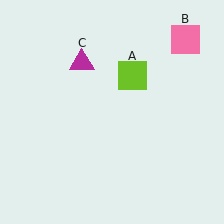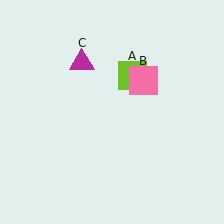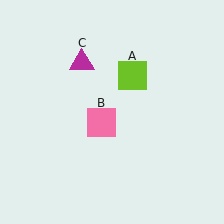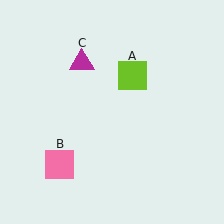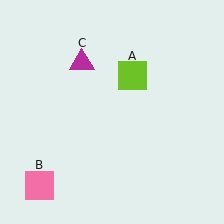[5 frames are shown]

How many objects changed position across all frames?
1 object changed position: pink square (object B).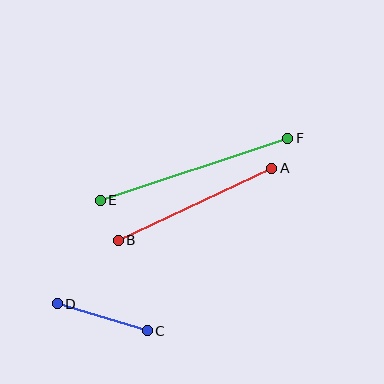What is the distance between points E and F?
The distance is approximately 198 pixels.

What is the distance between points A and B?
The distance is approximately 170 pixels.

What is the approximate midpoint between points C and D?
The midpoint is at approximately (102, 317) pixels.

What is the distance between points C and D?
The distance is approximately 94 pixels.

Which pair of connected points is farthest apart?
Points E and F are farthest apart.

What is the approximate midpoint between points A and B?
The midpoint is at approximately (195, 204) pixels.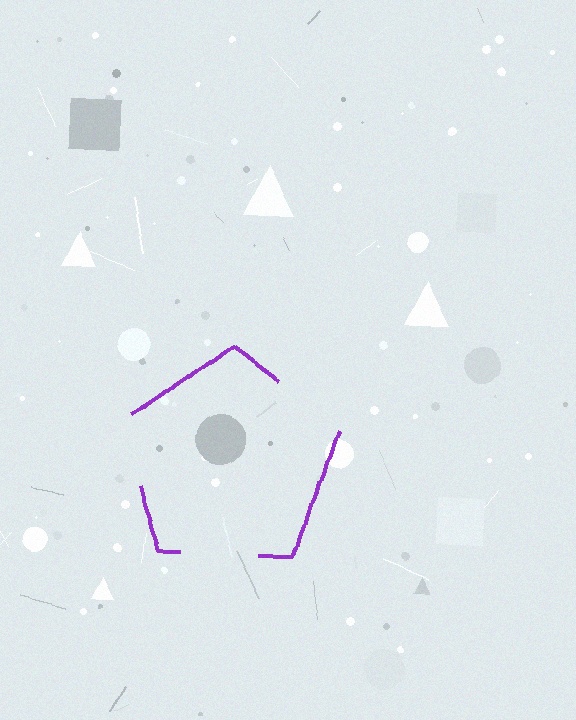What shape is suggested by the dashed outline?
The dashed outline suggests a pentagon.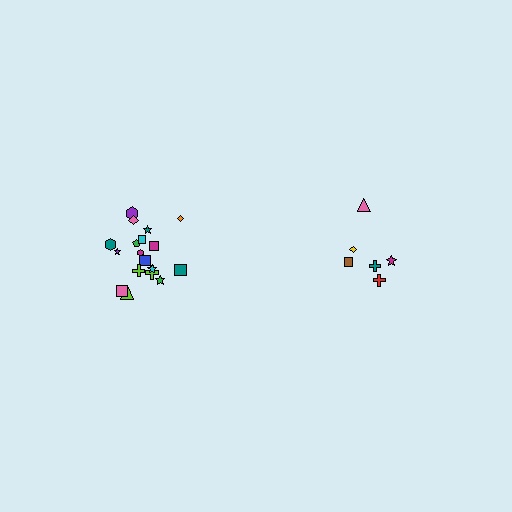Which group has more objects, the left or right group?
The left group.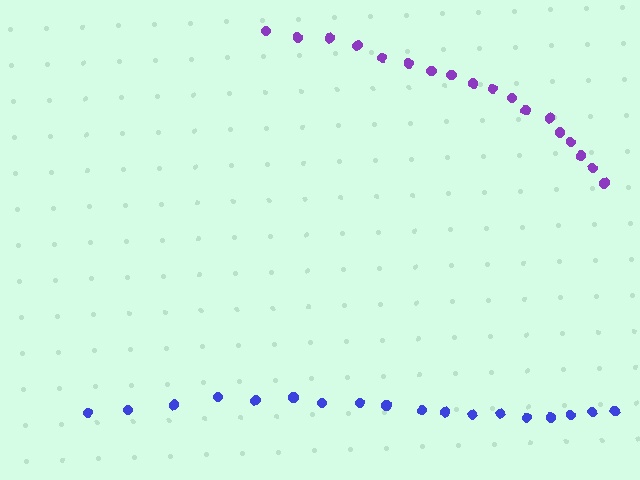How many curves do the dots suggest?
There are 2 distinct paths.